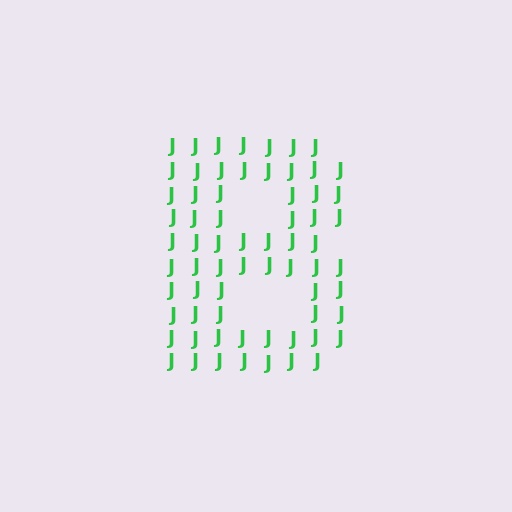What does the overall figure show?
The overall figure shows the letter B.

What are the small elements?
The small elements are letter J's.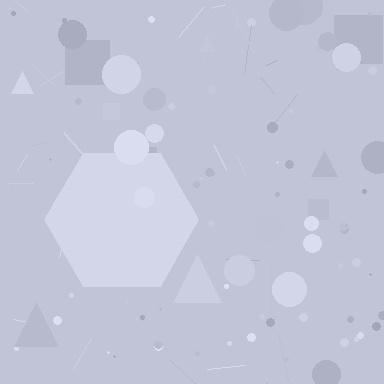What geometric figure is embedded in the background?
A hexagon is embedded in the background.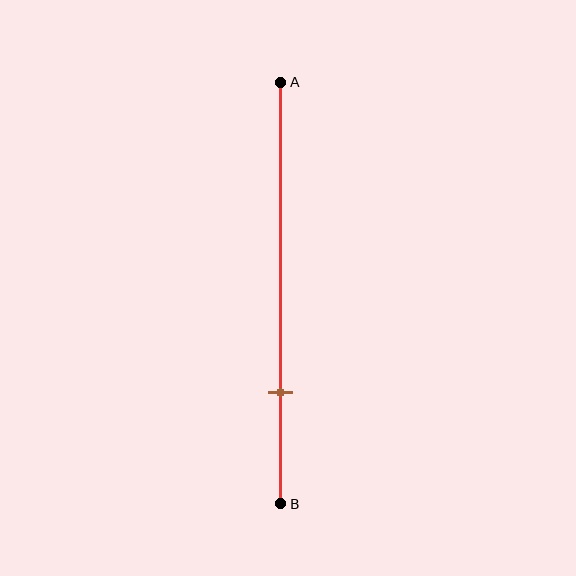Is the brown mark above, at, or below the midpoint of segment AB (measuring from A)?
The brown mark is below the midpoint of segment AB.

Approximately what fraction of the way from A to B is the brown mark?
The brown mark is approximately 75% of the way from A to B.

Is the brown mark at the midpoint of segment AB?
No, the mark is at about 75% from A, not at the 50% midpoint.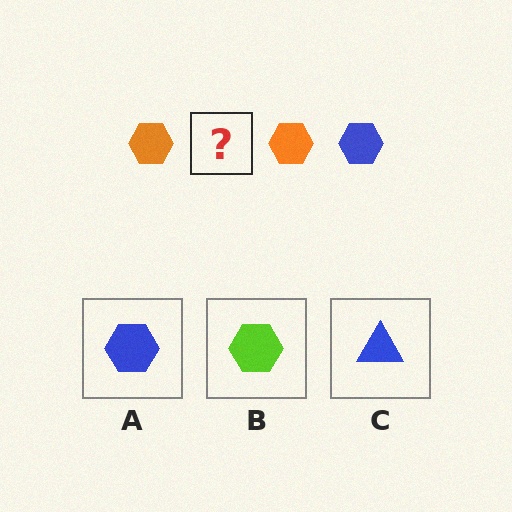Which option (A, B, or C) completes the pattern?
A.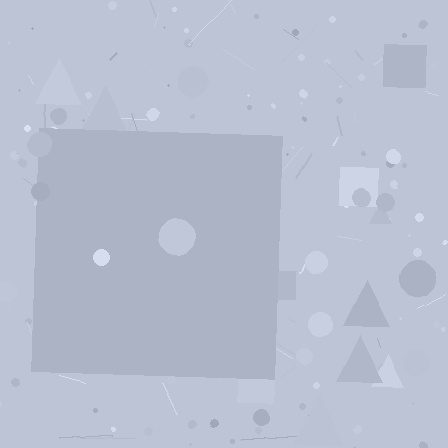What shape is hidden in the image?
A square is hidden in the image.